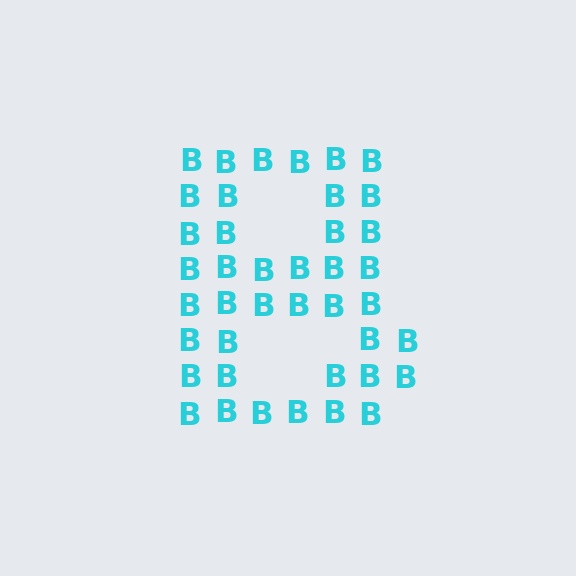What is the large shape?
The large shape is the letter B.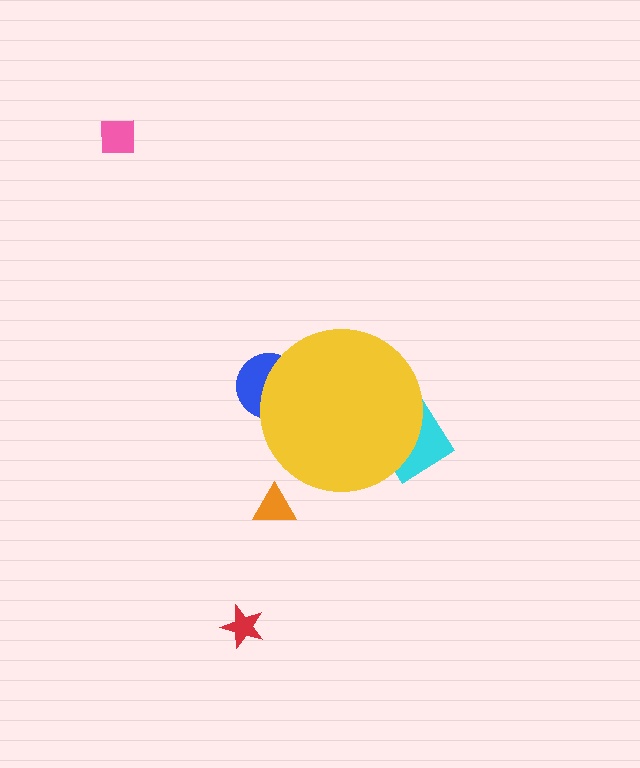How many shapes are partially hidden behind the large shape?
2 shapes are partially hidden.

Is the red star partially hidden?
No, the red star is fully visible.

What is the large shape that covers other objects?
A yellow circle.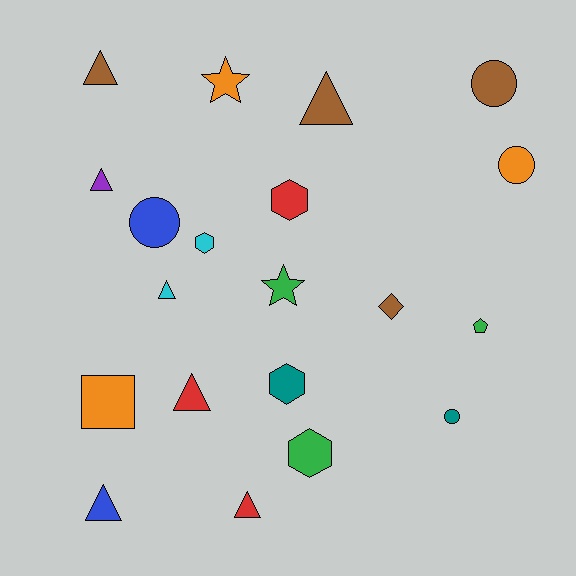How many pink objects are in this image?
There are no pink objects.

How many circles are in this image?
There are 4 circles.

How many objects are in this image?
There are 20 objects.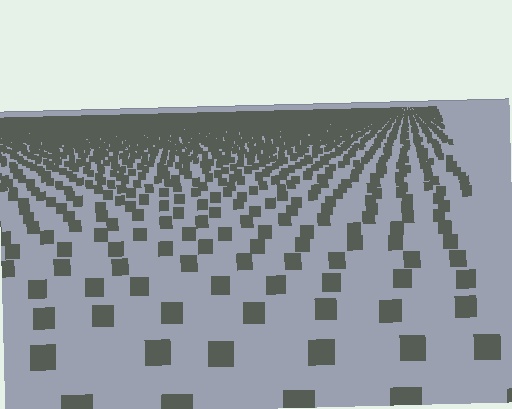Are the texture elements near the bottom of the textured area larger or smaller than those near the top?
Larger. Near the bottom, elements are closer to the viewer and appear at a bigger on-screen size.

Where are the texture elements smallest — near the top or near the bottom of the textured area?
Near the top.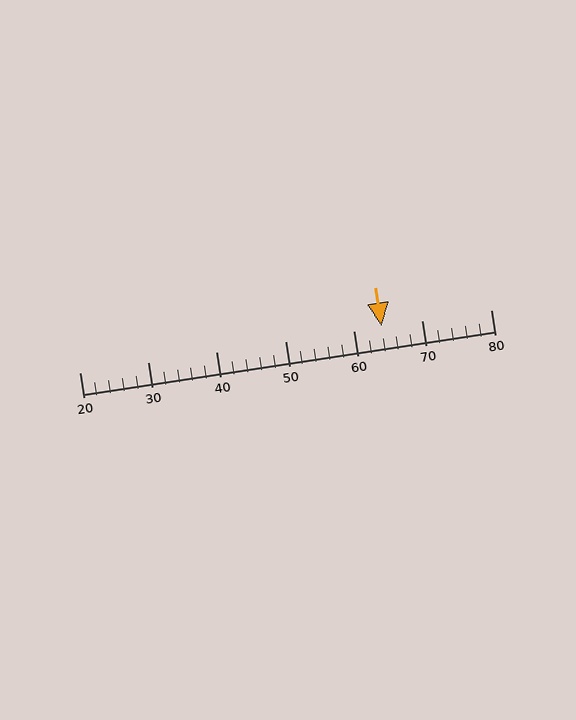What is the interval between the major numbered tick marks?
The major tick marks are spaced 10 units apart.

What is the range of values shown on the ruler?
The ruler shows values from 20 to 80.